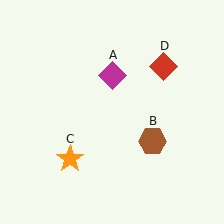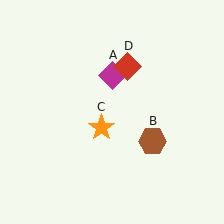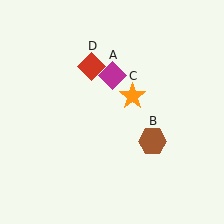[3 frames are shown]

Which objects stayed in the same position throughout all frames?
Magenta diamond (object A) and brown hexagon (object B) remained stationary.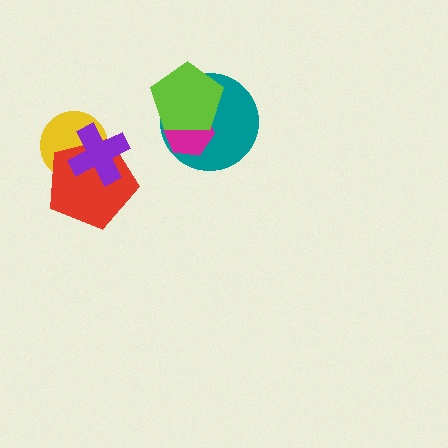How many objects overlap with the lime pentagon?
2 objects overlap with the lime pentagon.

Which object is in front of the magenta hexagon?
The lime pentagon is in front of the magenta hexagon.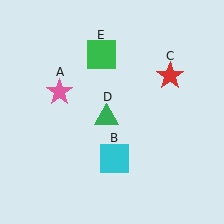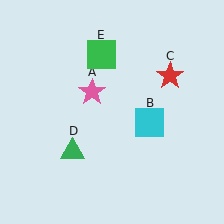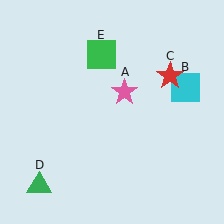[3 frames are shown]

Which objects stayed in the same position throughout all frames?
Red star (object C) and green square (object E) remained stationary.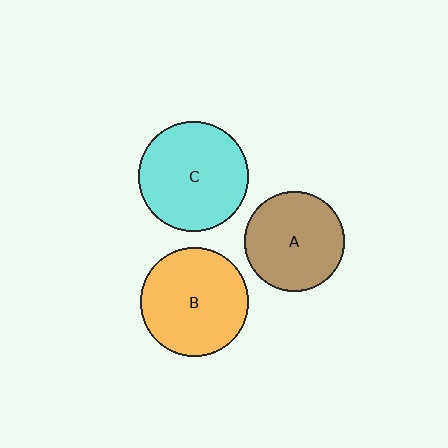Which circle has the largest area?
Circle C (cyan).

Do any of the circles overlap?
No, none of the circles overlap.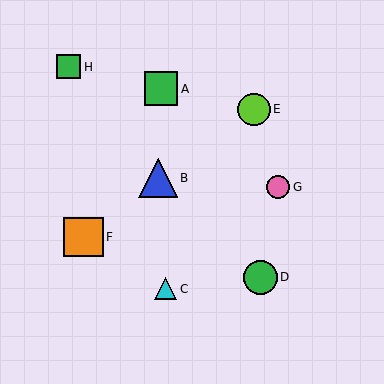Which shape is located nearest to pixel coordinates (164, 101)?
The green square (labeled A) at (161, 89) is nearest to that location.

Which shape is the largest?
The orange square (labeled F) is the largest.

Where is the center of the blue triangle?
The center of the blue triangle is at (158, 178).